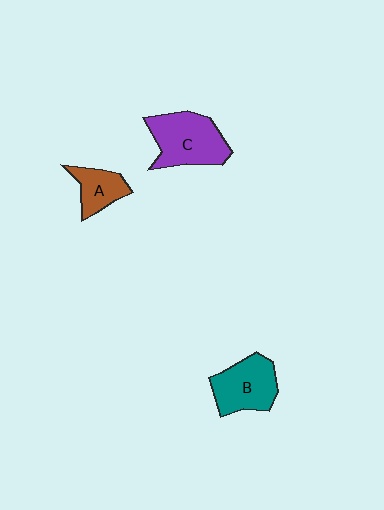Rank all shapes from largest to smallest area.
From largest to smallest: C (purple), B (teal), A (brown).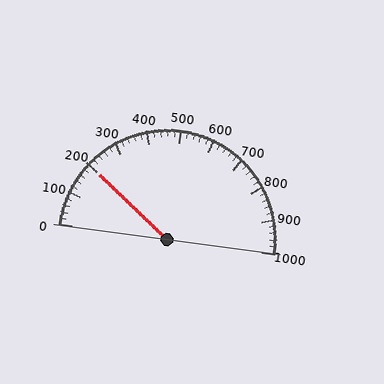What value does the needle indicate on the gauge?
The needle indicates approximately 200.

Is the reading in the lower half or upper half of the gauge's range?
The reading is in the lower half of the range (0 to 1000).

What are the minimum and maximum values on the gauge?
The gauge ranges from 0 to 1000.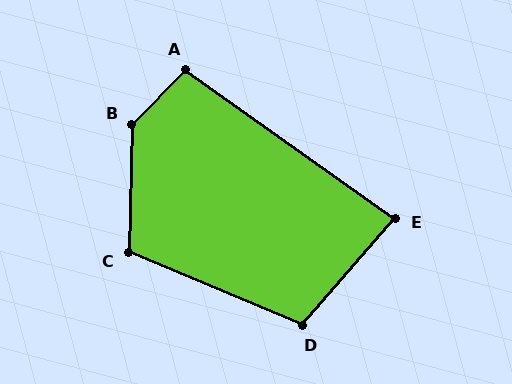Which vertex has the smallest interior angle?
E, at approximately 85 degrees.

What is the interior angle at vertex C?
Approximately 111 degrees (obtuse).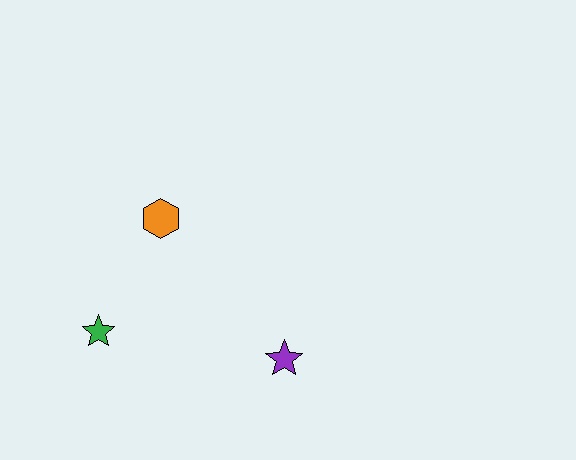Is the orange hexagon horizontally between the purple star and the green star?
Yes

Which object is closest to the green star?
The orange hexagon is closest to the green star.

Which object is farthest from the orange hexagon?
The purple star is farthest from the orange hexagon.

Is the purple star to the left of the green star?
No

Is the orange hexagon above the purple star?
Yes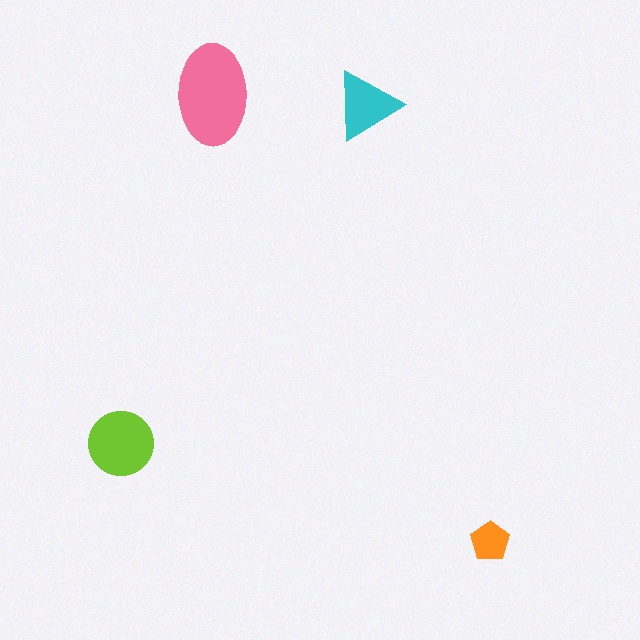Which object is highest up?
The pink ellipse is topmost.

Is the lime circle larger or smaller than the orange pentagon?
Larger.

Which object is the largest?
The pink ellipse.